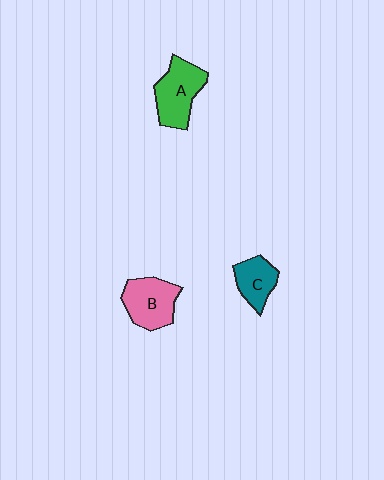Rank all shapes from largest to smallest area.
From largest to smallest: A (green), B (pink), C (teal).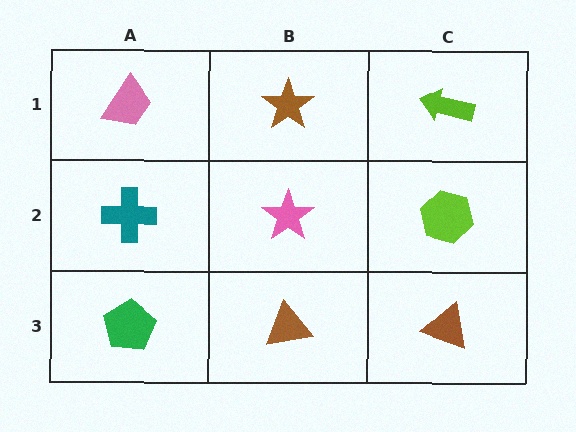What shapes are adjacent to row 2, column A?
A pink trapezoid (row 1, column A), a green pentagon (row 3, column A), a pink star (row 2, column B).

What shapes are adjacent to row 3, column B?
A pink star (row 2, column B), a green pentagon (row 3, column A), a brown triangle (row 3, column C).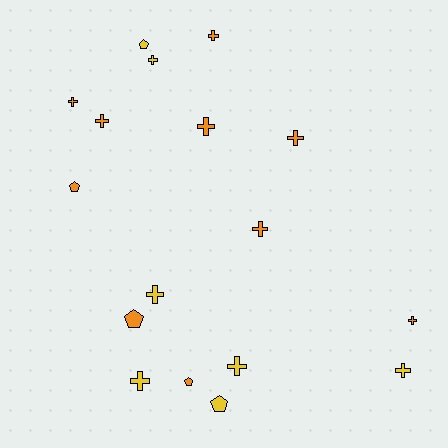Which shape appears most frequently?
Cross, with 12 objects.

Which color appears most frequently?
Orange, with 10 objects.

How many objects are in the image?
There are 17 objects.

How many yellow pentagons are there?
There are 2 yellow pentagons.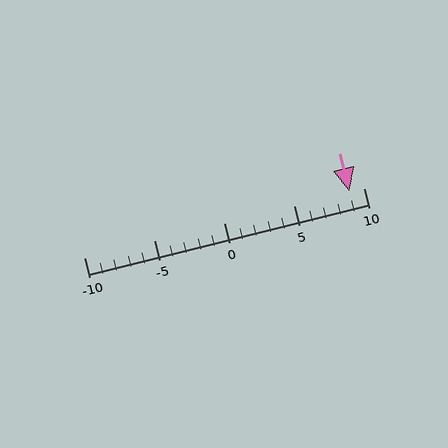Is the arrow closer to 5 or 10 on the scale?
The arrow is closer to 10.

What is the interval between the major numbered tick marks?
The major tick marks are spaced 5 units apart.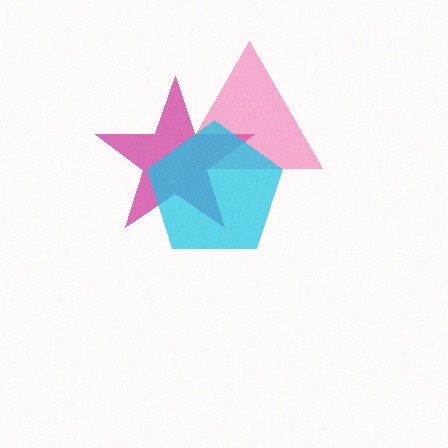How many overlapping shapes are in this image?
There are 3 overlapping shapes in the image.